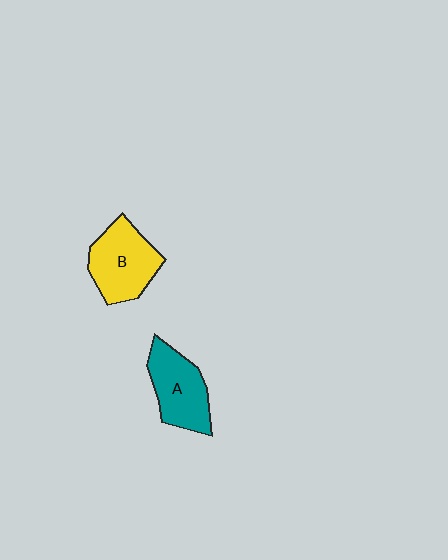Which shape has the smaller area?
Shape A (teal).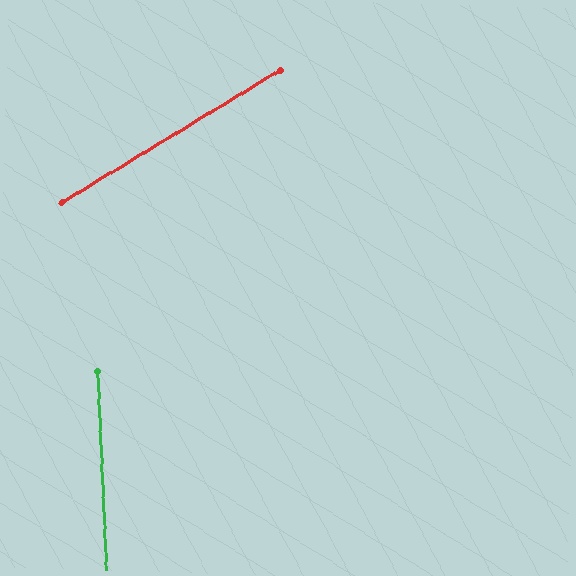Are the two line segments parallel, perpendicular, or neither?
Neither parallel nor perpendicular — they differ by about 61°.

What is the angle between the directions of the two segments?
Approximately 61 degrees.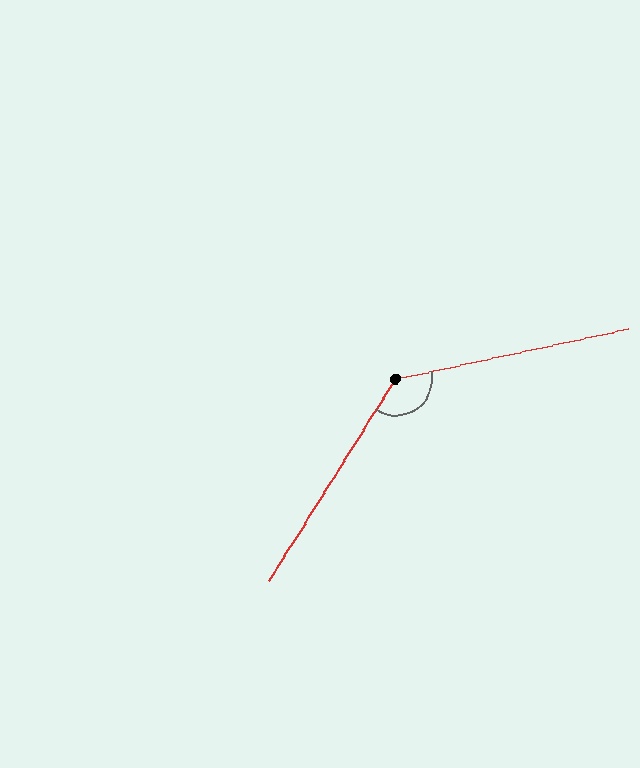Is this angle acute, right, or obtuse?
It is obtuse.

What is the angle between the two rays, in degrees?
Approximately 134 degrees.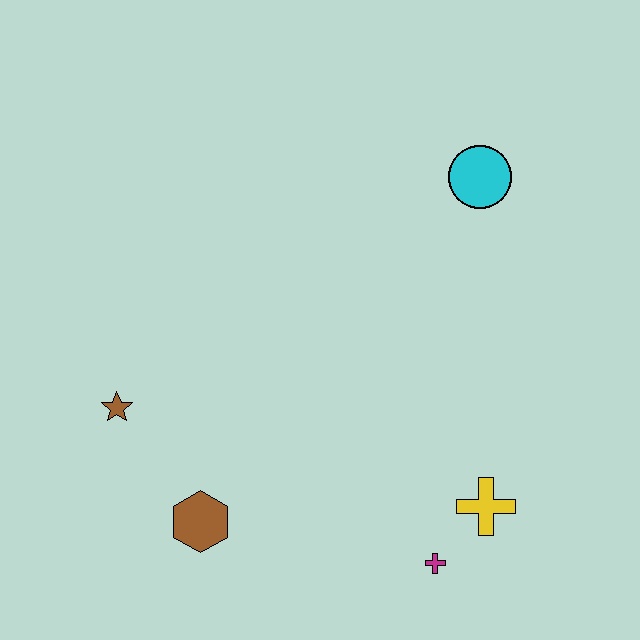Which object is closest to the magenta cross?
The yellow cross is closest to the magenta cross.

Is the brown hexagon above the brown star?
No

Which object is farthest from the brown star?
The cyan circle is farthest from the brown star.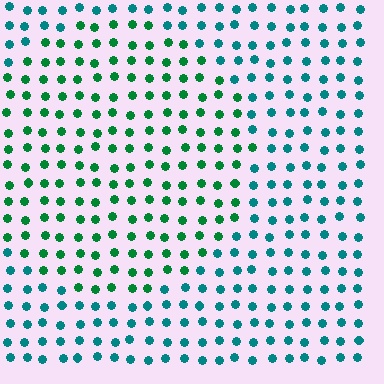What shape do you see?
I see a circle.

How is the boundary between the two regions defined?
The boundary is defined purely by a slight shift in hue (about 37 degrees). Spacing, size, and orientation are identical on both sides.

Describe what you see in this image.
The image is filled with small teal elements in a uniform arrangement. A circle-shaped region is visible where the elements are tinted to a slightly different hue, forming a subtle color boundary.